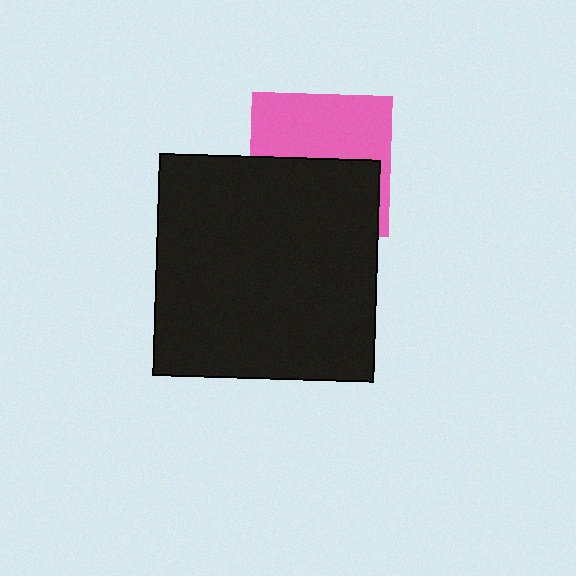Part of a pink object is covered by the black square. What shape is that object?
It is a square.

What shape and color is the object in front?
The object in front is a black square.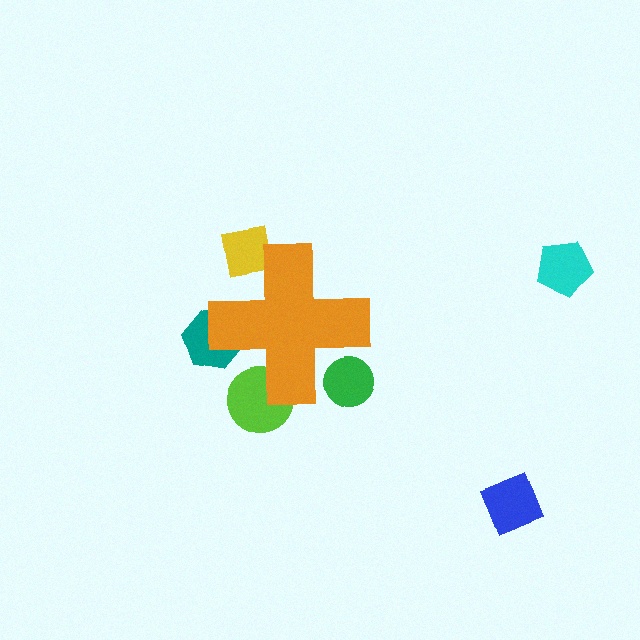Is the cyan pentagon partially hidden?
No, the cyan pentagon is fully visible.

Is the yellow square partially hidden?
Yes, the yellow square is partially hidden behind the orange cross.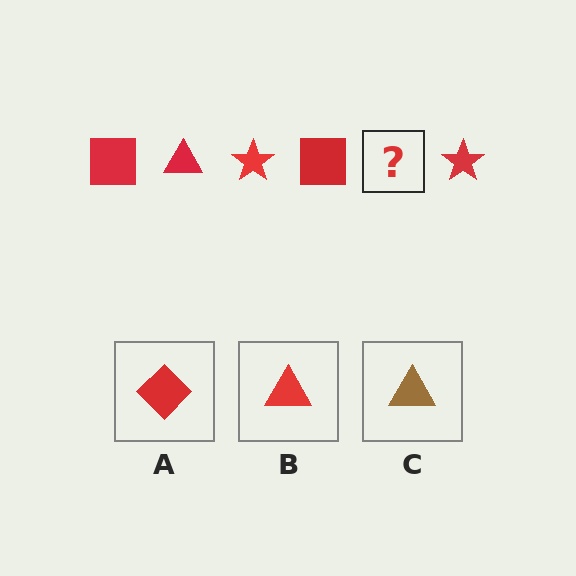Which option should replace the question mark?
Option B.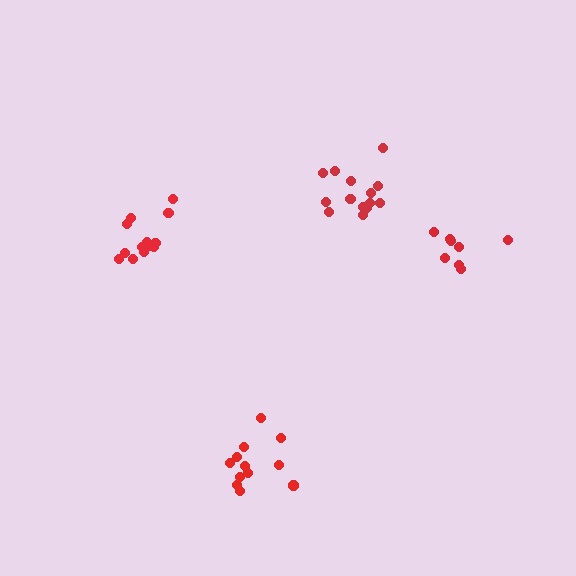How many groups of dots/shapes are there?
There are 4 groups.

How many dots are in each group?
Group 1: 12 dots, Group 2: 14 dots, Group 3: 13 dots, Group 4: 8 dots (47 total).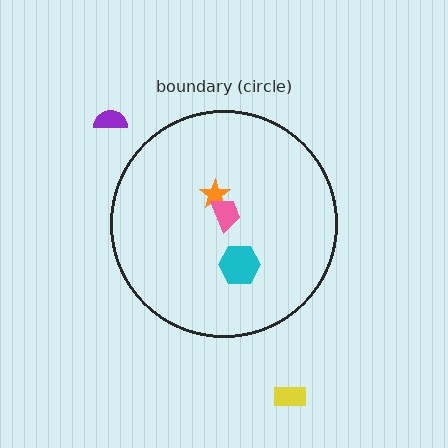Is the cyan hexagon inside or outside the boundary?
Inside.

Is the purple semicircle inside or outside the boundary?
Outside.